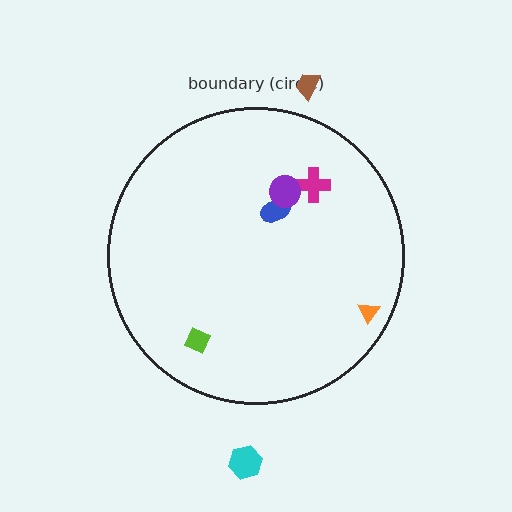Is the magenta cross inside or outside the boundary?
Inside.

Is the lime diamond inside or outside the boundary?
Inside.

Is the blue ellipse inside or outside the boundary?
Inside.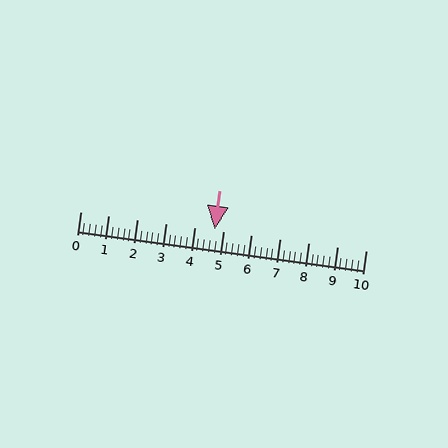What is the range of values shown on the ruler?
The ruler shows values from 0 to 10.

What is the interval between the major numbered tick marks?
The major tick marks are spaced 1 units apart.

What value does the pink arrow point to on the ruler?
The pink arrow points to approximately 4.7.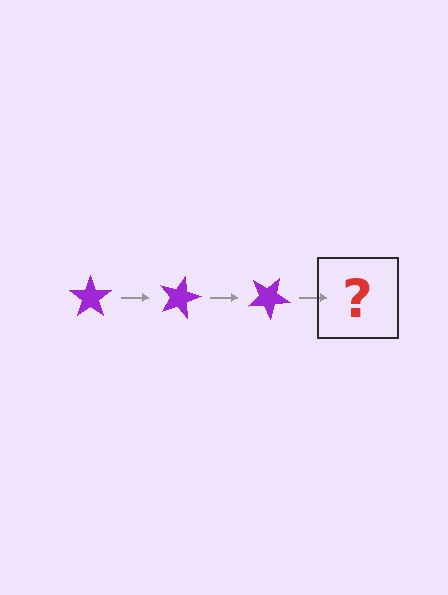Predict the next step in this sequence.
The next step is a purple star rotated 45 degrees.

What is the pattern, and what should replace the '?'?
The pattern is that the star rotates 15 degrees each step. The '?' should be a purple star rotated 45 degrees.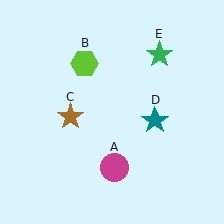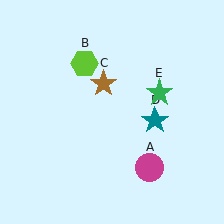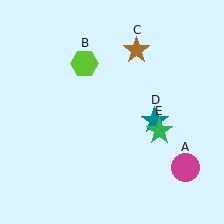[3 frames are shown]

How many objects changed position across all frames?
3 objects changed position: magenta circle (object A), brown star (object C), green star (object E).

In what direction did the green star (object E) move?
The green star (object E) moved down.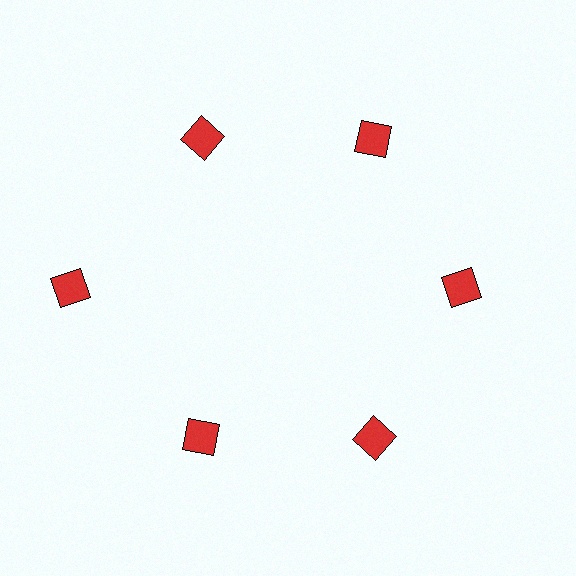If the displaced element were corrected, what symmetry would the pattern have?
It would have 6-fold rotational symmetry — the pattern would map onto itself every 60 degrees.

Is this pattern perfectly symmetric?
No. The 6 red squares are arranged in a ring, but one element near the 9 o'clock position is pushed outward from the center, breaking the 6-fold rotational symmetry.